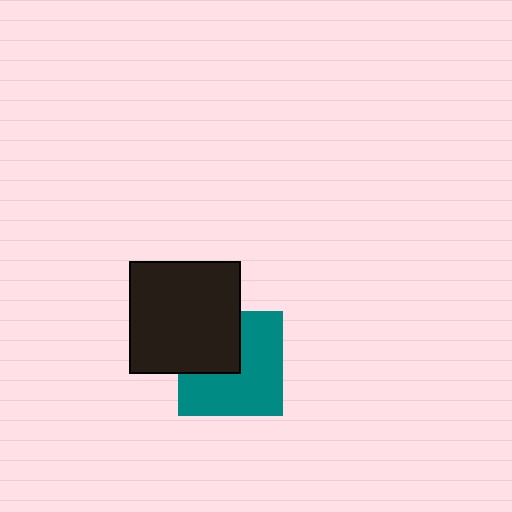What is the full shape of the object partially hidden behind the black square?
The partially hidden object is a teal square.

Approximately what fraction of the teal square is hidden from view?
Roughly 36% of the teal square is hidden behind the black square.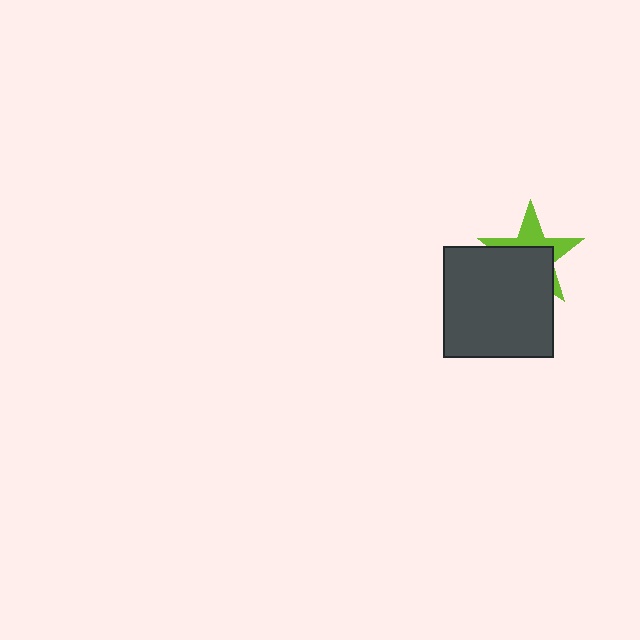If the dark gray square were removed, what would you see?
You would see the complete lime star.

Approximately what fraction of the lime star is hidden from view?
Roughly 56% of the lime star is hidden behind the dark gray square.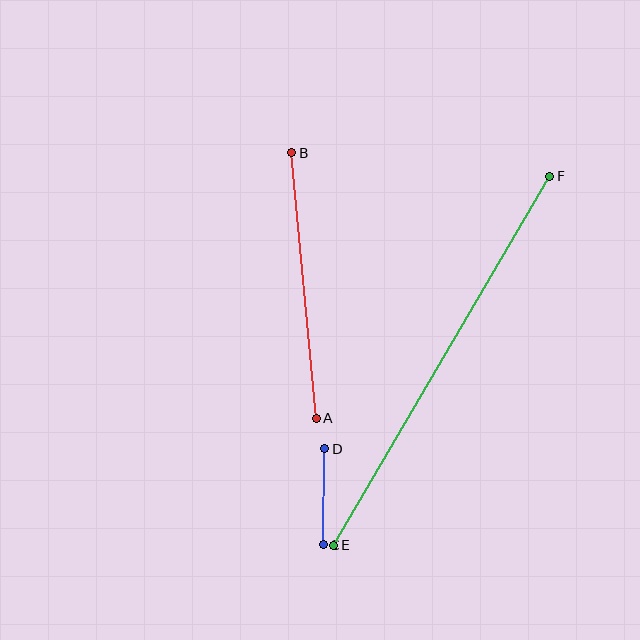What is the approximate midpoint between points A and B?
The midpoint is at approximately (304, 285) pixels.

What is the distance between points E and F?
The distance is approximately 427 pixels.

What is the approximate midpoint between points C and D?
The midpoint is at approximately (324, 497) pixels.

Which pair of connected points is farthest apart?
Points E and F are farthest apart.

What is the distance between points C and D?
The distance is approximately 96 pixels.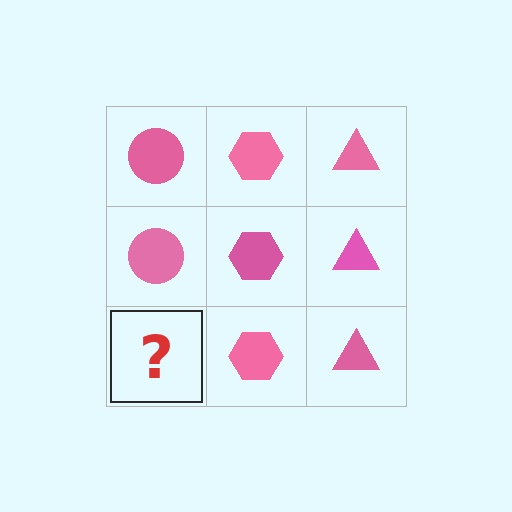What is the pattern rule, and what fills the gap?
The rule is that each column has a consistent shape. The gap should be filled with a pink circle.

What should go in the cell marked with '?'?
The missing cell should contain a pink circle.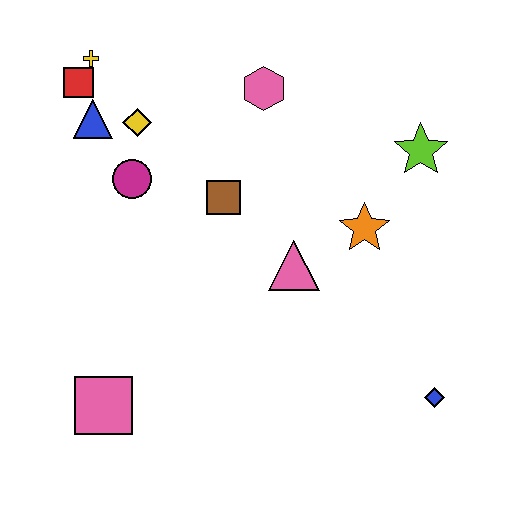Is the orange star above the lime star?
No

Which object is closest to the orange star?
The pink triangle is closest to the orange star.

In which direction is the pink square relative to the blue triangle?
The pink square is below the blue triangle.